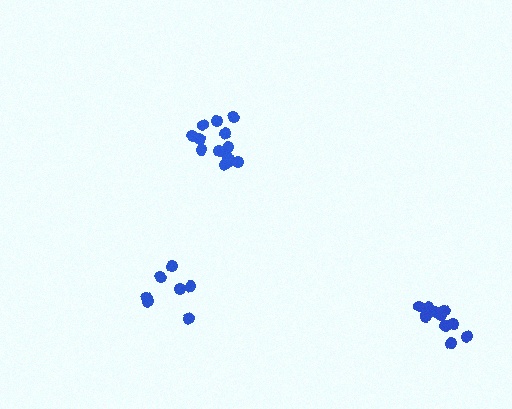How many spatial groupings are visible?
There are 3 spatial groupings.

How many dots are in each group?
Group 1: 7 dots, Group 2: 13 dots, Group 3: 12 dots (32 total).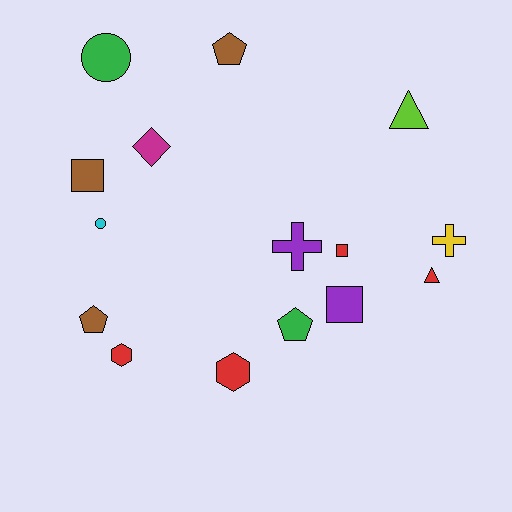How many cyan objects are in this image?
There is 1 cyan object.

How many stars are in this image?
There are no stars.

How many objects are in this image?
There are 15 objects.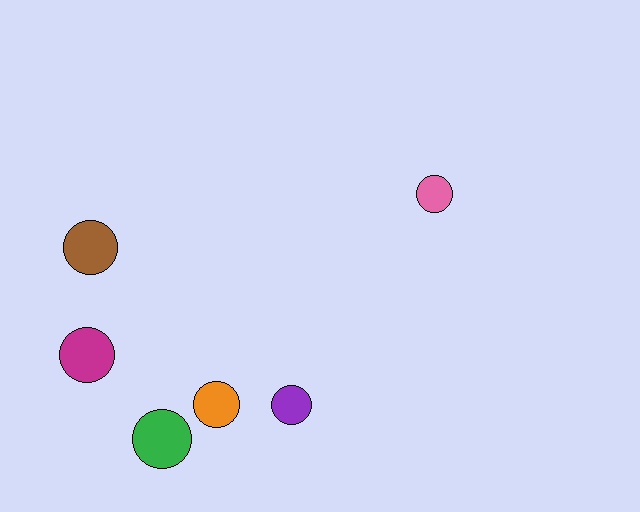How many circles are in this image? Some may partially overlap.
There are 6 circles.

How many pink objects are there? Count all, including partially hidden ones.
There is 1 pink object.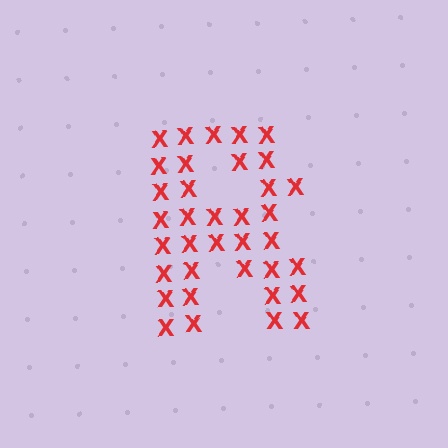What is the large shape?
The large shape is the letter R.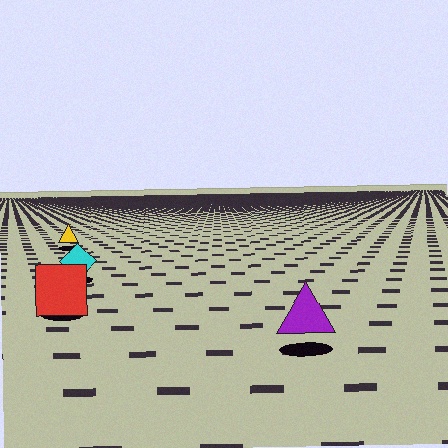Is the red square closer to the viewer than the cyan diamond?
Yes. The red square is closer — you can tell from the texture gradient: the ground texture is coarser near it.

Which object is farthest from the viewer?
The yellow triangle is farthest from the viewer. It appears smaller and the ground texture around it is denser.